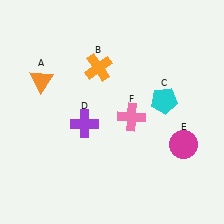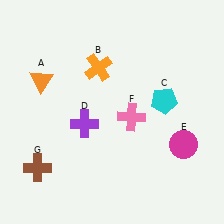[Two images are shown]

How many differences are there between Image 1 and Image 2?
There is 1 difference between the two images.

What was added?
A brown cross (G) was added in Image 2.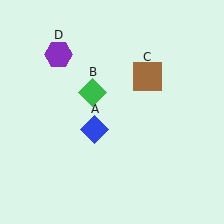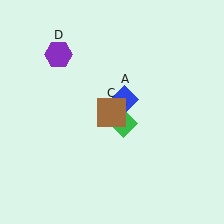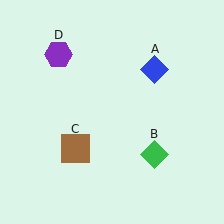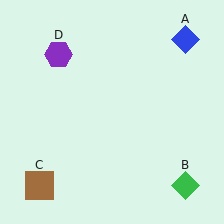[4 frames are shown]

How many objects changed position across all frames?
3 objects changed position: blue diamond (object A), green diamond (object B), brown square (object C).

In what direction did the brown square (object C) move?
The brown square (object C) moved down and to the left.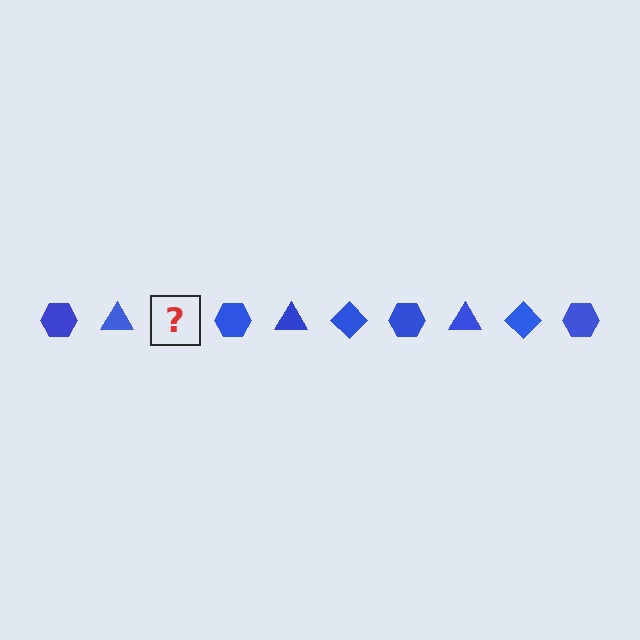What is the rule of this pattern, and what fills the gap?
The rule is that the pattern cycles through hexagon, triangle, diamond shapes in blue. The gap should be filled with a blue diamond.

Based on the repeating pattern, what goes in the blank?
The blank should be a blue diamond.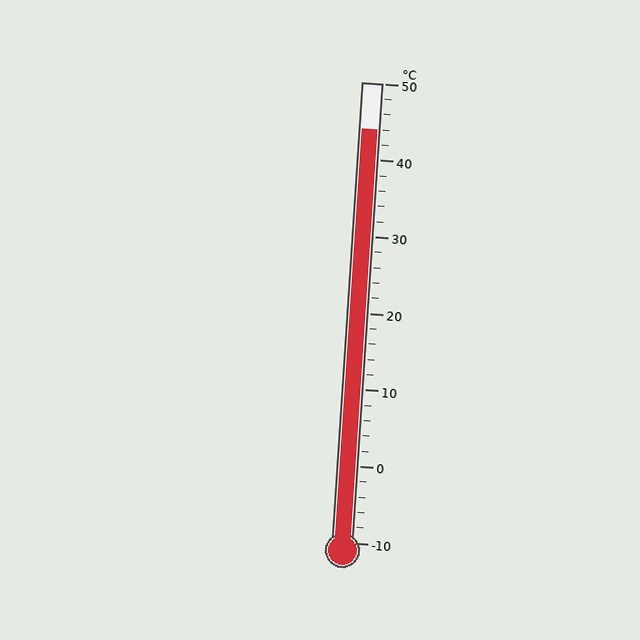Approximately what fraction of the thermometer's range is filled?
The thermometer is filled to approximately 90% of its range.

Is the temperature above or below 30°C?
The temperature is above 30°C.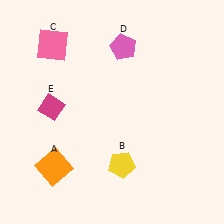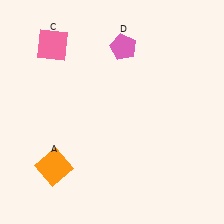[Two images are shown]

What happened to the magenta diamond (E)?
The magenta diamond (E) was removed in Image 2. It was in the top-left area of Image 1.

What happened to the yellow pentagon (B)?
The yellow pentagon (B) was removed in Image 2. It was in the bottom-right area of Image 1.